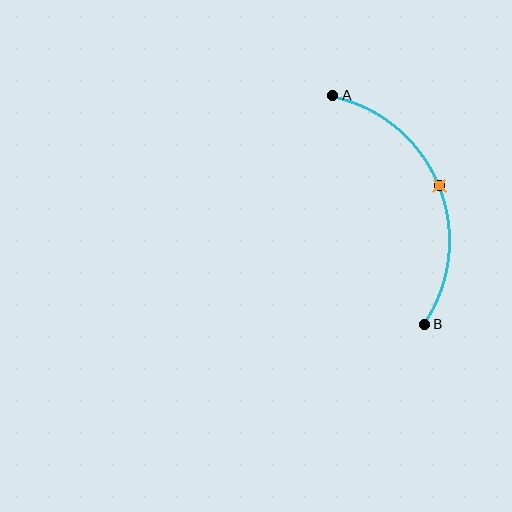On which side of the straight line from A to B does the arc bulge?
The arc bulges to the right of the straight line connecting A and B.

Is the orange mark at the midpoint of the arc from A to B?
Yes. The orange mark lies on the arc at equal arc-length from both A and B — it is the arc midpoint.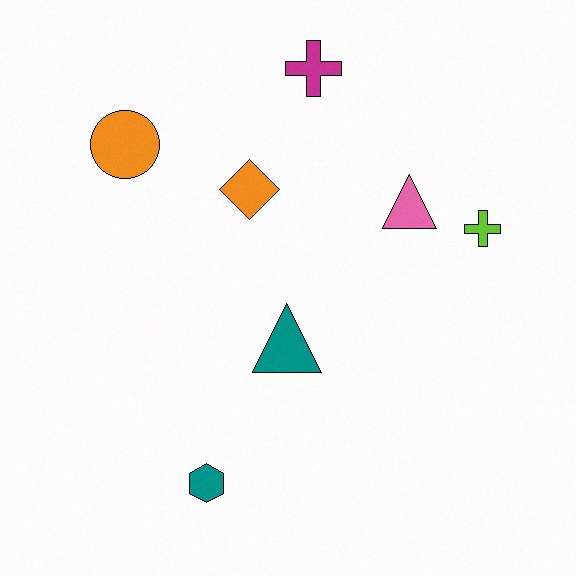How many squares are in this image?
There are no squares.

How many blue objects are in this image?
There are no blue objects.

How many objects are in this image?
There are 7 objects.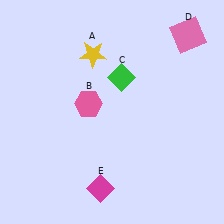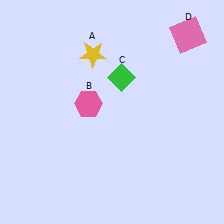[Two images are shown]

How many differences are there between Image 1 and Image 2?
There is 1 difference between the two images.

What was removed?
The magenta diamond (E) was removed in Image 2.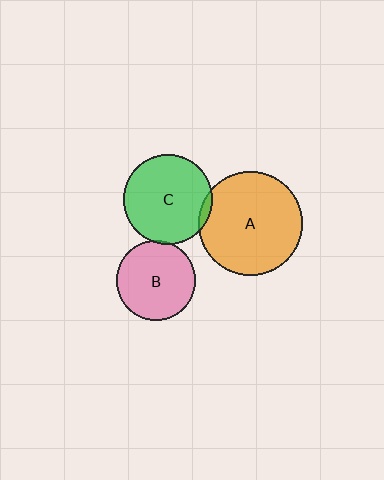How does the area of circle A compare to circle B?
Approximately 1.7 times.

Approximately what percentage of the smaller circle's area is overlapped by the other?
Approximately 5%.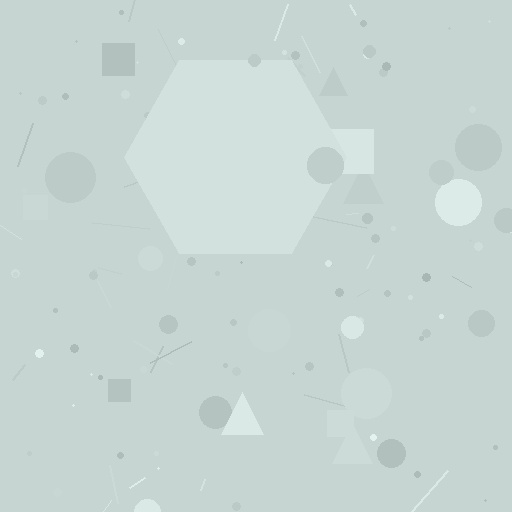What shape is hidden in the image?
A hexagon is hidden in the image.